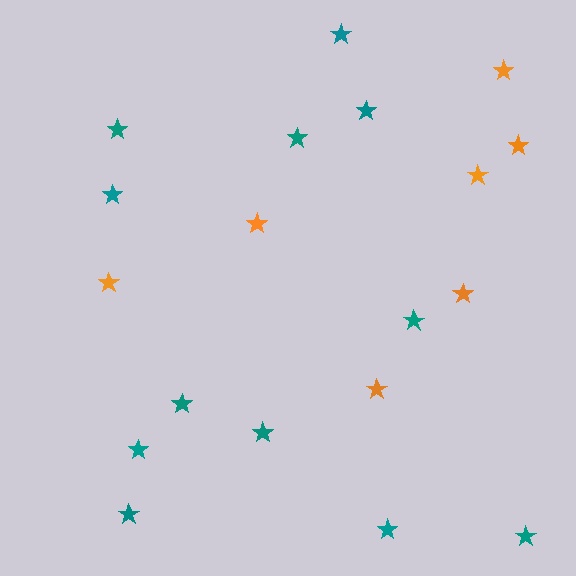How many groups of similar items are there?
There are 2 groups: one group of orange stars (7) and one group of teal stars (12).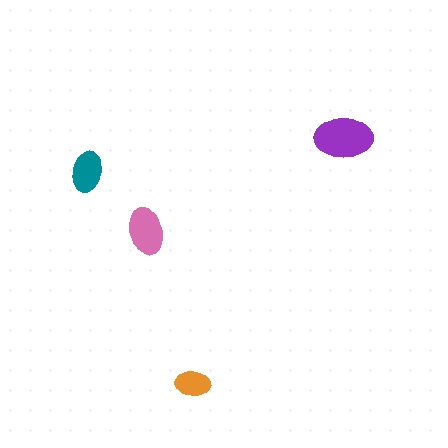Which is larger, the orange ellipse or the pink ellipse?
The pink one.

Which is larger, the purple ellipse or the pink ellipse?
The purple one.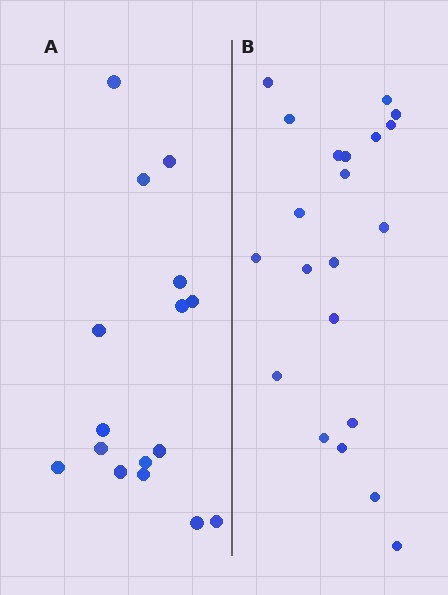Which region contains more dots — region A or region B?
Region B (the right region) has more dots.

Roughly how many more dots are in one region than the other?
Region B has about 5 more dots than region A.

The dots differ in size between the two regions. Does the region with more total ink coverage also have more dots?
No. Region A has more total ink coverage because its dots are larger, but region B actually contains more individual dots. Total area can be misleading — the number of items is what matters here.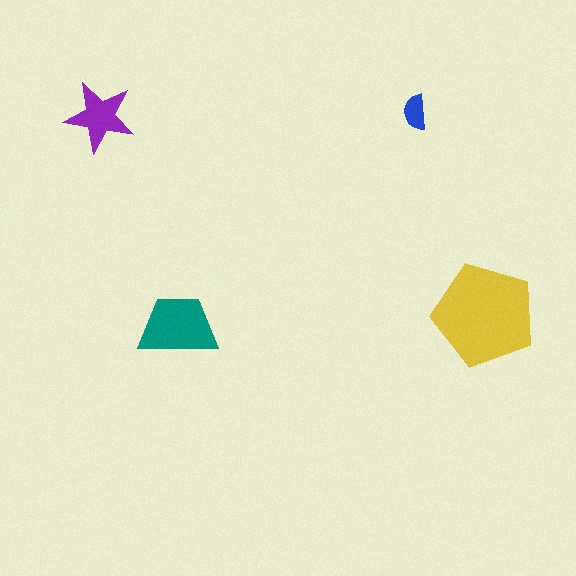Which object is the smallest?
The blue semicircle.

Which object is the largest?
The yellow pentagon.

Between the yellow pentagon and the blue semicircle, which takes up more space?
The yellow pentagon.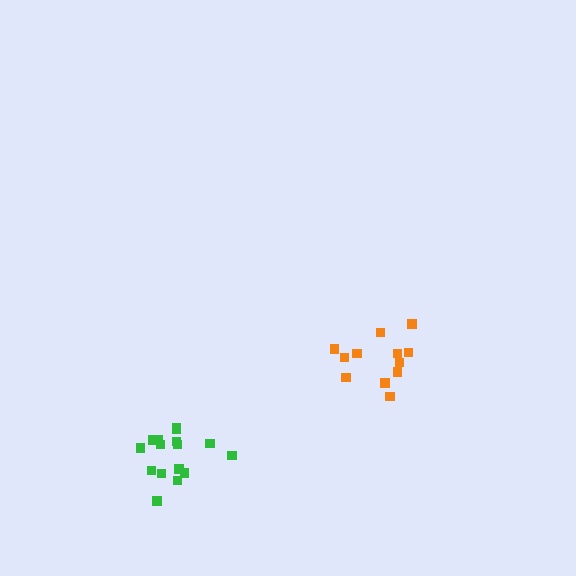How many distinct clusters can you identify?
There are 2 distinct clusters.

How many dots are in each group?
Group 1: 16 dots, Group 2: 12 dots (28 total).